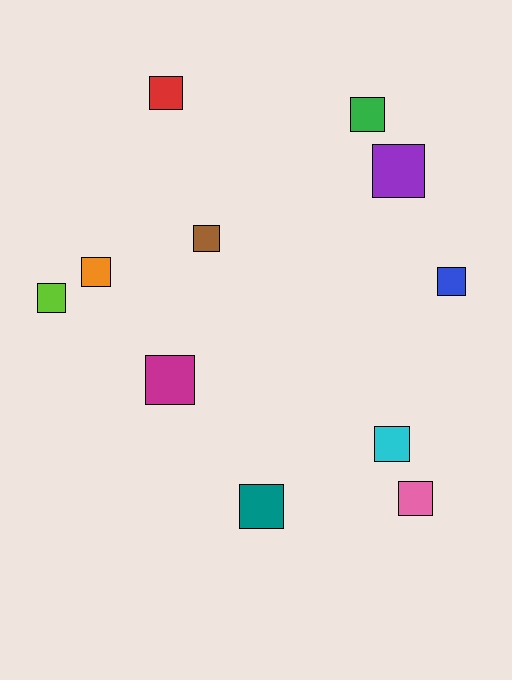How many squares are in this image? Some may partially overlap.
There are 11 squares.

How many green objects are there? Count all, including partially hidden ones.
There is 1 green object.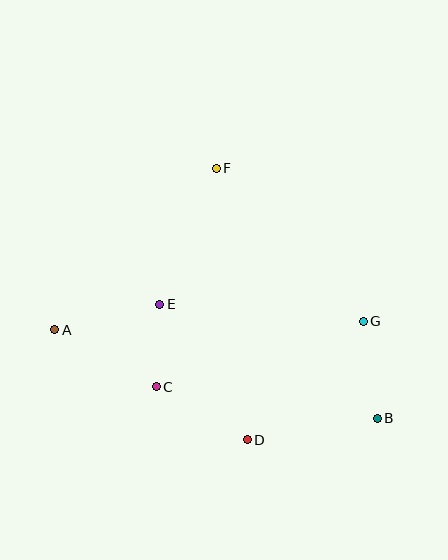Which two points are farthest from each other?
Points A and B are farthest from each other.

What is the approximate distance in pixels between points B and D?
The distance between B and D is approximately 132 pixels.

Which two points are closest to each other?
Points C and E are closest to each other.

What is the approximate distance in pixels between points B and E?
The distance between B and E is approximately 246 pixels.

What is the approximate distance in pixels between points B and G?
The distance between B and G is approximately 98 pixels.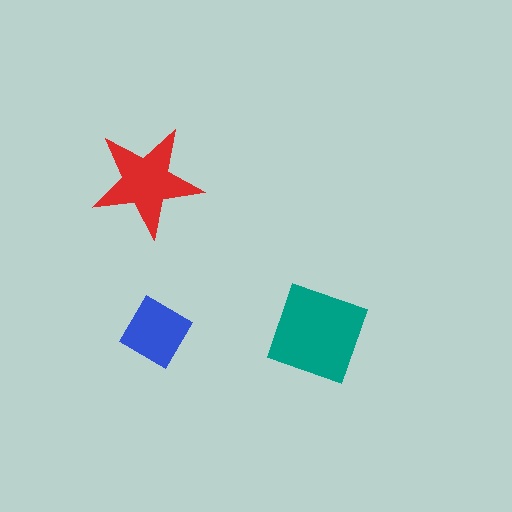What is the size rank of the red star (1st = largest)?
2nd.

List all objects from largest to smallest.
The teal square, the red star, the blue diamond.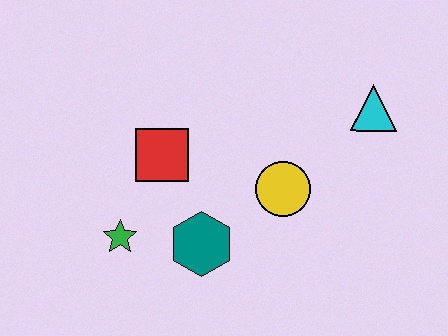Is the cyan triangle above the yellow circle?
Yes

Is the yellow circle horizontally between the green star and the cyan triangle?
Yes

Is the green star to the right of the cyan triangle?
No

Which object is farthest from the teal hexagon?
The cyan triangle is farthest from the teal hexagon.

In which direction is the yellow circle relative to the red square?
The yellow circle is to the right of the red square.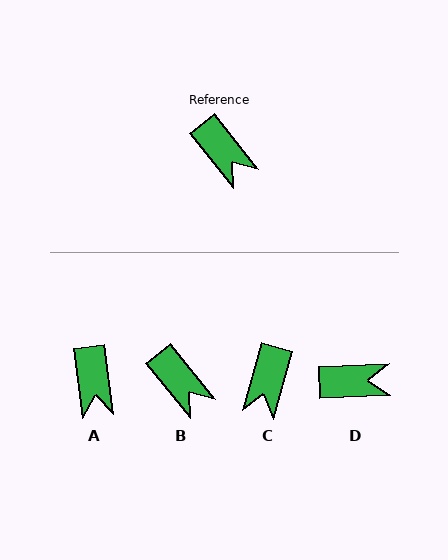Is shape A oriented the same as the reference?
No, it is off by about 31 degrees.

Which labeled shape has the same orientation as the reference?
B.